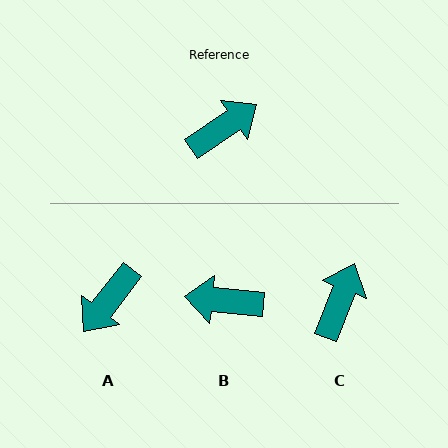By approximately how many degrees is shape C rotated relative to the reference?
Approximately 35 degrees counter-clockwise.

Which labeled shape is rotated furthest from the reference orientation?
A, about 162 degrees away.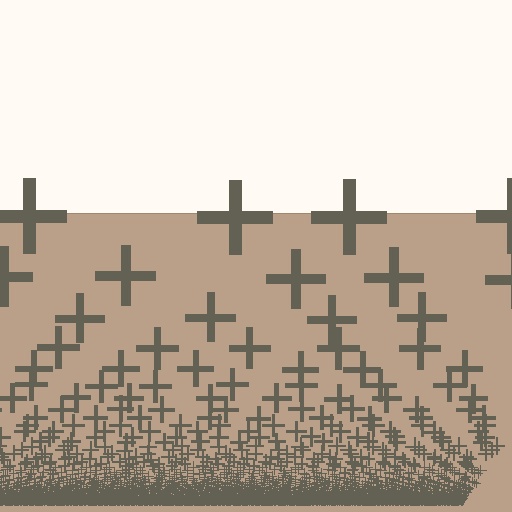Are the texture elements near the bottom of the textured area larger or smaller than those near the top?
Smaller. The gradient is inverted — elements near the bottom are smaller and denser.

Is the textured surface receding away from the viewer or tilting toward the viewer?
The surface appears to tilt toward the viewer. Texture elements get larger and sparser toward the top.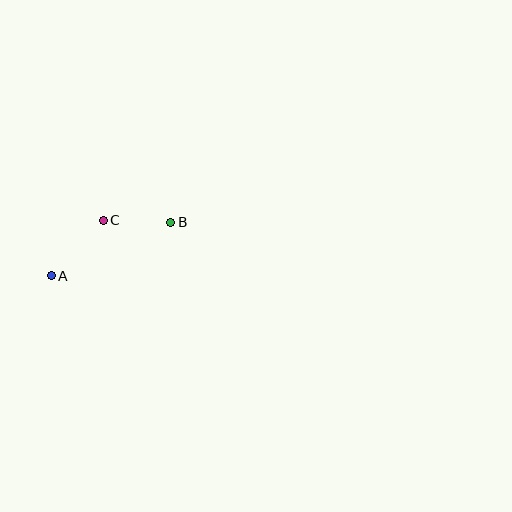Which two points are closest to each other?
Points B and C are closest to each other.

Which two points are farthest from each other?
Points A and B are farthest from each other.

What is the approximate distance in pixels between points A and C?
The distance between A and C is approximately 76 pixels.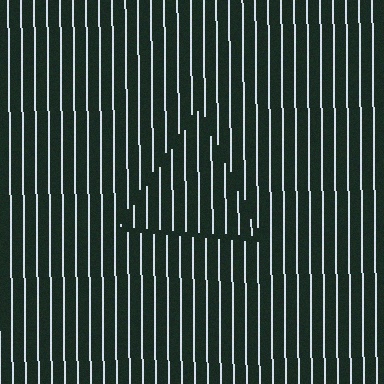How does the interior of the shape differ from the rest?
The interior of the shape contains the same grating, shifted by half a period — the contour is defined by the phase discontinuity where line-ends from the inner and outer gratings abut.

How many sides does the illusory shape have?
3 sides — the line-ends trace a triangle.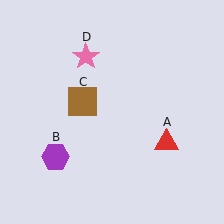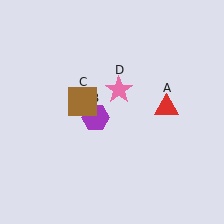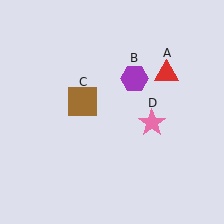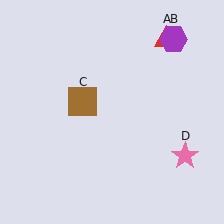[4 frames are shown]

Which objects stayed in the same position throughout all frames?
Brown square (object C) remained stationary.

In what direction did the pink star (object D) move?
The pink star (object D) moved down and to the right.